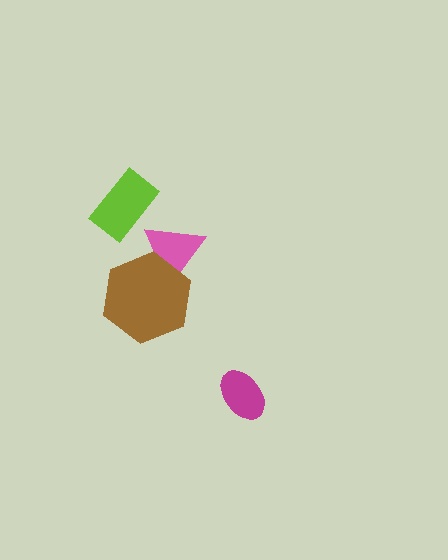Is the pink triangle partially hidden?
Yes, it is partially covered by another shape.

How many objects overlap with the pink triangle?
1 object overlaps with the pink triangle.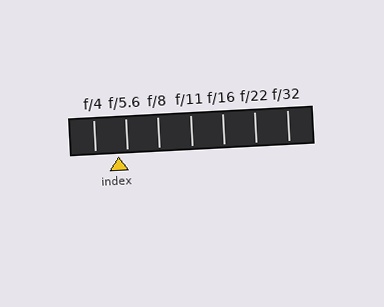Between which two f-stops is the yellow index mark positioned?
The index mark is between f/4 and f/5.6.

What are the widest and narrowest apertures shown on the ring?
The widest aperture shown is f/4 and the narrowest is f/32.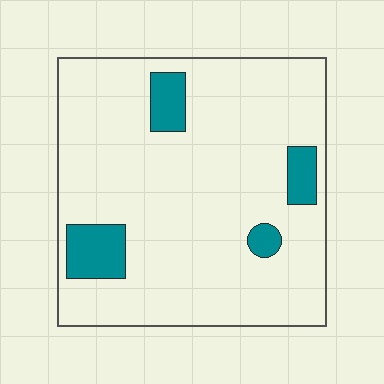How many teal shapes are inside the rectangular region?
4.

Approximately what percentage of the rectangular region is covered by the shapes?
Approximately 10%.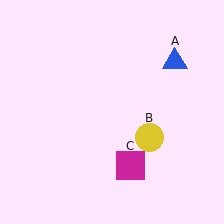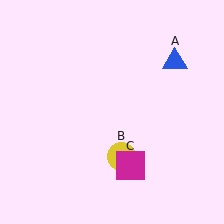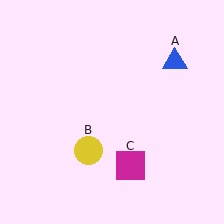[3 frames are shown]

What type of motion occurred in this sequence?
The yellow circle (object B) rotated clockwise around the center of the scene.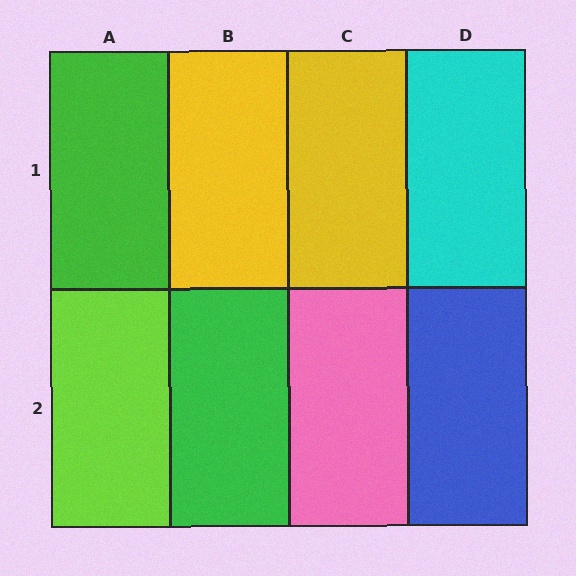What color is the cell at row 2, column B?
Green.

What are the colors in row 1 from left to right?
Green, yellow, yellow, cyan.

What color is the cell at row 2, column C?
Pink.